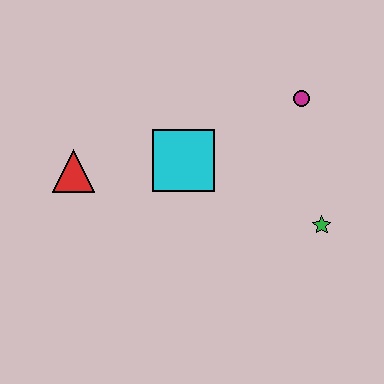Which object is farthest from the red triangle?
The green star is farthest from the red triangle.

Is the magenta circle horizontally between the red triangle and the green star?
Yes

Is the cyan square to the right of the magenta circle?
No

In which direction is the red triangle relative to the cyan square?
The red triangle is to the left of the cyan square.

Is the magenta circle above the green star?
Yes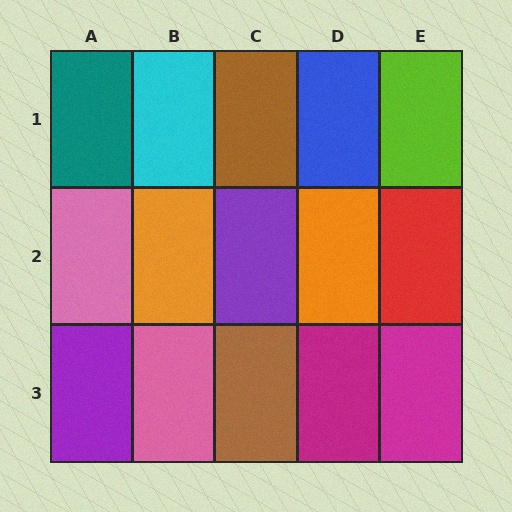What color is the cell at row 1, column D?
Blue.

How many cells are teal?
1 cell is teal.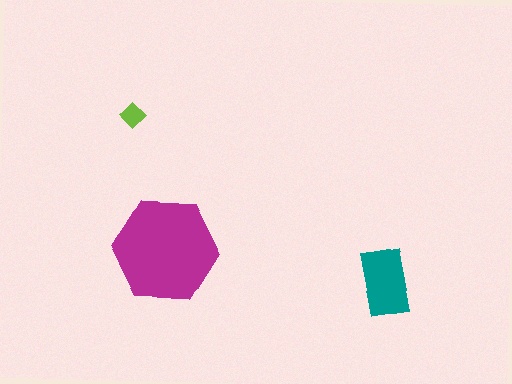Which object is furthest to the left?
The lime diamond is leftmost.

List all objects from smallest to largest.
The lime diamond, the teal rectangle, the magenta hexagon.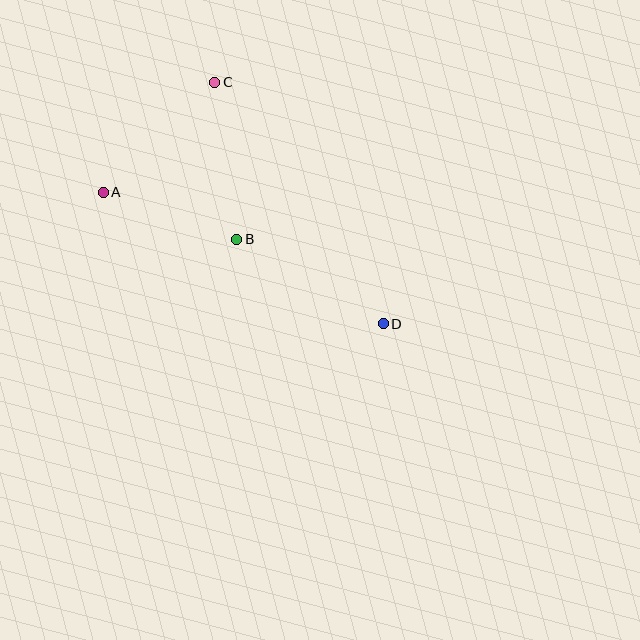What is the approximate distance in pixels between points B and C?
The distance between B and C is approximately 159 pixels.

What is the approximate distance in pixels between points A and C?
The distance between A and C is approximately 157 pixels.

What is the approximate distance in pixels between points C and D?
The distance between C and D is approximately 295 pixels.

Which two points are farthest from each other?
Points A and D are farthest from each other.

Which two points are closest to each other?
Points A and B are closest to each other.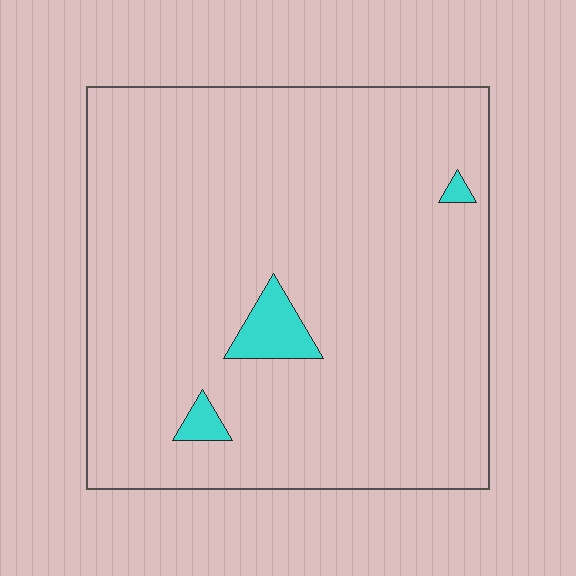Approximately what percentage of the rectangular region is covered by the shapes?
Approximately 5%.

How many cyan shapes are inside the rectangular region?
3.